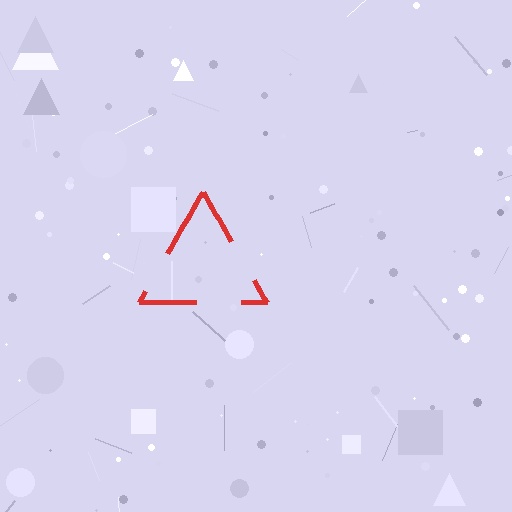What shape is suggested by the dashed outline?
The dashed outline suggests a triangle.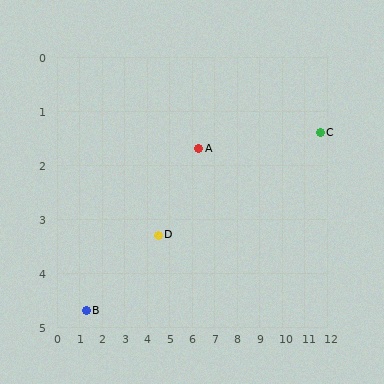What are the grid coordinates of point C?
Point C is at approximately (11.7, 1.4).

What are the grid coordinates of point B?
Point B is at approximately (1.3, 4.7).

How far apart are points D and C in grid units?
Points D and C are about 7.4 grid units apart.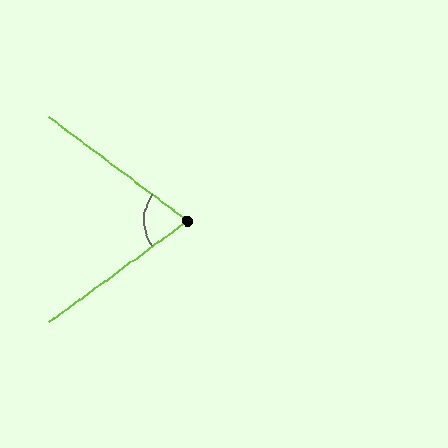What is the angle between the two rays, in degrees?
Approximately 73 degrees.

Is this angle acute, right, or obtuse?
It is acute.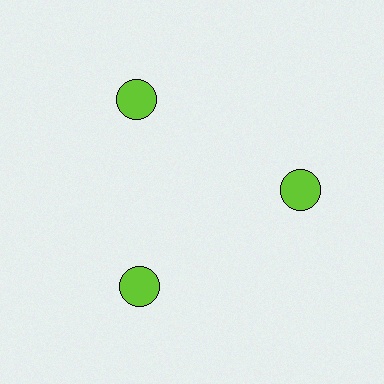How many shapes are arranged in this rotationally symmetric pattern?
There are 3 shapes, arranged in 3 groups of 1.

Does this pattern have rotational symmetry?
Yes, this pattern has 3-fold rotational symmetry. It looks the same after rotating 120 degrees around the center.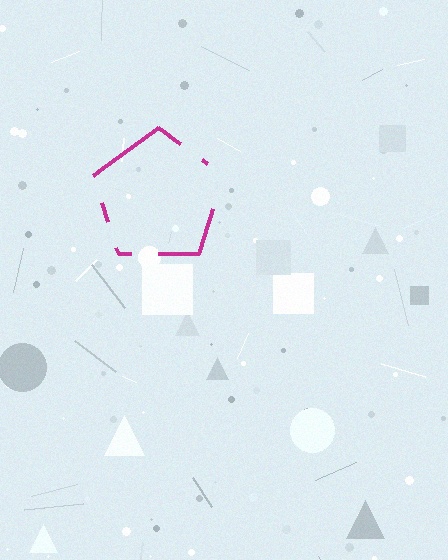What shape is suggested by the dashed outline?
The dashed outline suggests a pentagon.